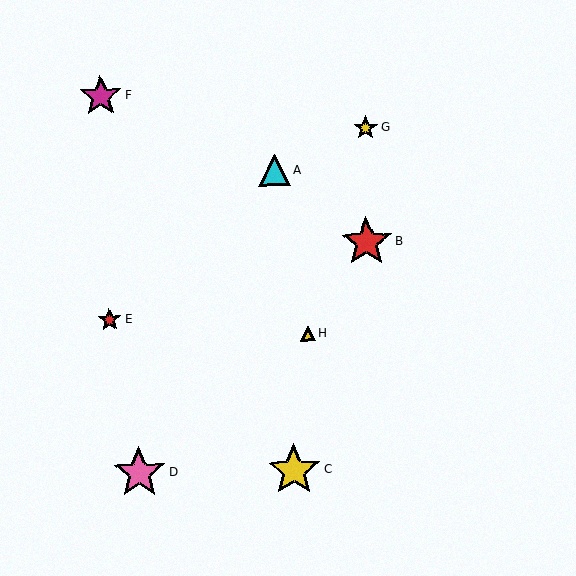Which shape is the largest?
The yellow star (labeled C) is the largest.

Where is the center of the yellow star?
The center of the yellow star is at (365, 128).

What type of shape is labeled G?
Shape G is a yellow star.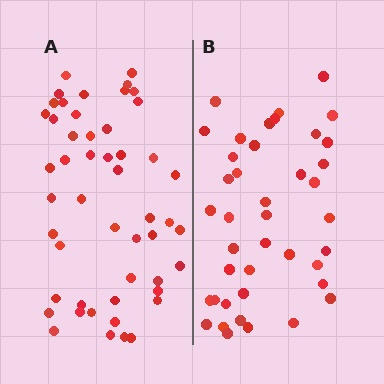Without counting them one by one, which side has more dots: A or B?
Region A (the left region) has more dots.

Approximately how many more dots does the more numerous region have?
Region A has roughly 8 or so more dots than region B.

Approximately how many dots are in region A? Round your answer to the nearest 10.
About 50 dots.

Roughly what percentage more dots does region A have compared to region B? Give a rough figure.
About 20% more.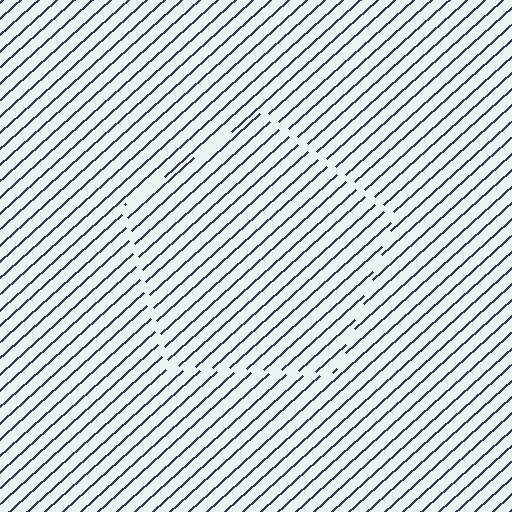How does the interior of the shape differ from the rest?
The interior of the shape contains the same grating, shifted by half a period — the contour is defined by the phase discontinuity where line-ends from the inner and outer gratings abut.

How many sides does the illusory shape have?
5 sides — the line-ends trace a pentagon.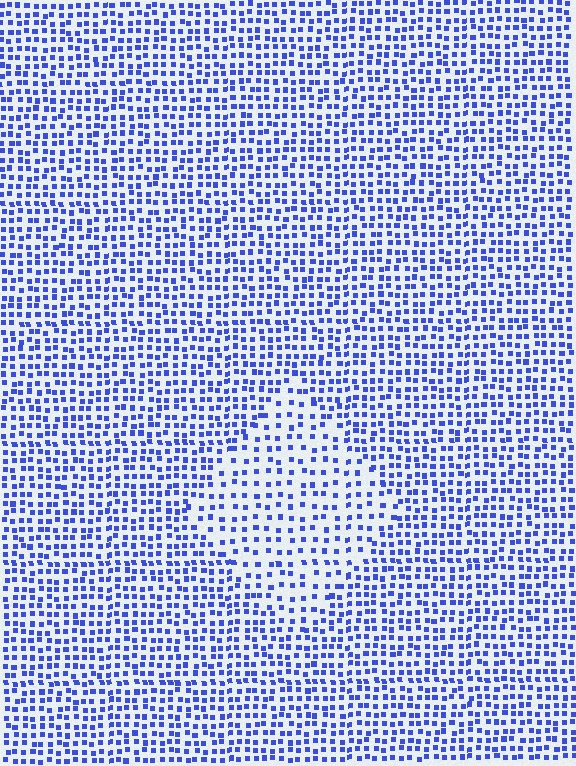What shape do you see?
I see a diamond.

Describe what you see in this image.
The image contains small blue elements arranged at two different densities. A diamond-shaped region is visible where the elements are less densely packed than the surrounding area.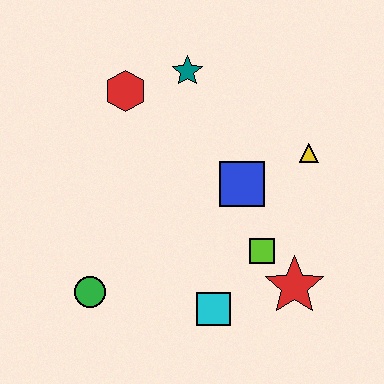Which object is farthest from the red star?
The red hexagon is farthest from the red star.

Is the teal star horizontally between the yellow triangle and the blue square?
No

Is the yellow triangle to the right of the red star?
Yes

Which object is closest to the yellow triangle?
The blue square is closest to the yellow triangle.